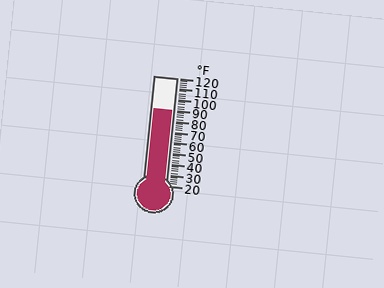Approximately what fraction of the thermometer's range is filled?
The thermometer is filled to approximately 70% of its range.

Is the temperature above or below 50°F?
The temperature is above 50°F.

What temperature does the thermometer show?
The thermometer shows approximately 90°F.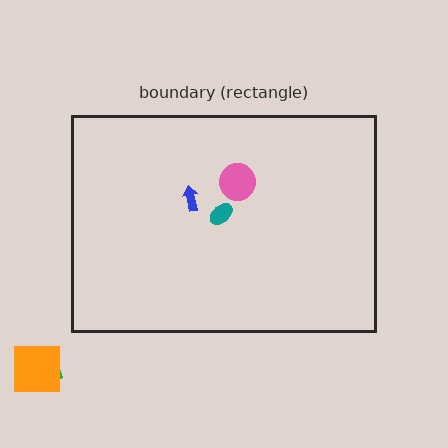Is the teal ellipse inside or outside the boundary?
Inside.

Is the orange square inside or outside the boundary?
Outside.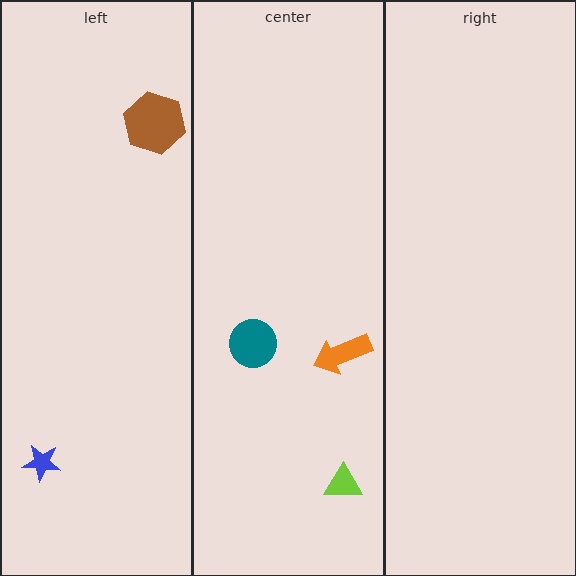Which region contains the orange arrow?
The center region.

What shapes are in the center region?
The teal circle, the lime triangle, the orange arrow.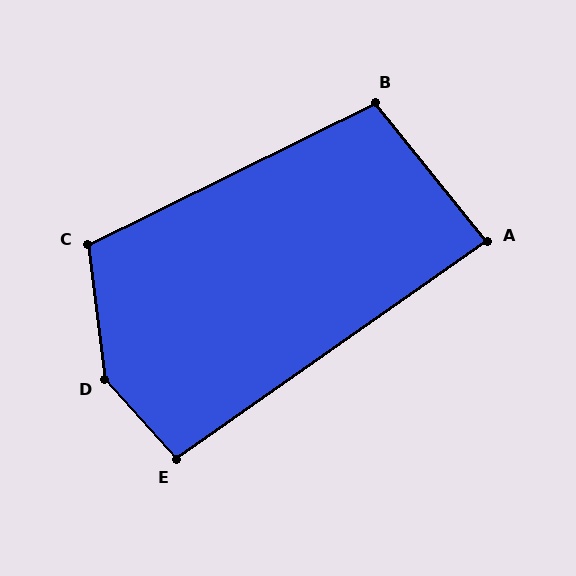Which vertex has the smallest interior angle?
A, at approximately 86 degrees.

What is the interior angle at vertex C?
Approximately 109 degrees (obtuse).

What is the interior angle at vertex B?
Approximately 103 degrees (obtuse).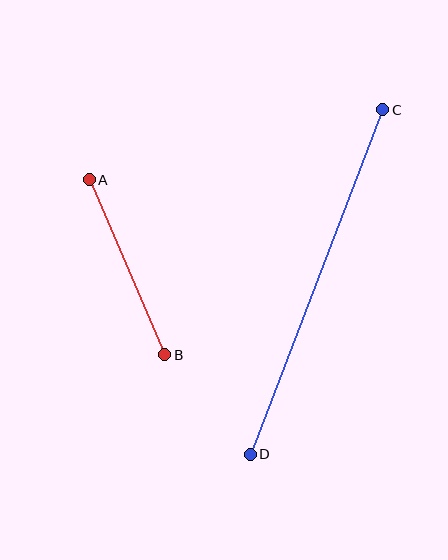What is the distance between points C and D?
The distance is approximately 369 pixels.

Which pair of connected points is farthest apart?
Points C and D are farthest apart.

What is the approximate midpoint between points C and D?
The midpoint is at approximately (317, 282) pixels.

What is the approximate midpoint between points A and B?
The midpoint is at approximately (127, 267) pixels.